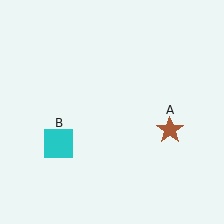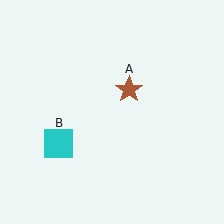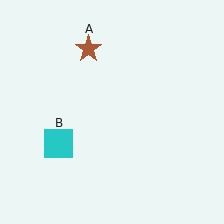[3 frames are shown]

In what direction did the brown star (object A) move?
The brown star (object A) moved up and to the left.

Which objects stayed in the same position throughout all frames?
Cyan square (object B) remained stationary.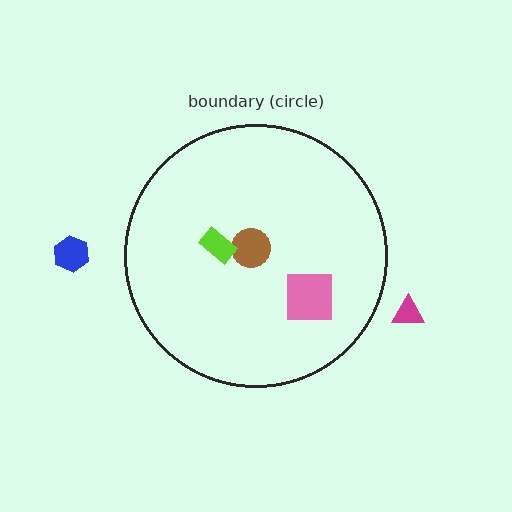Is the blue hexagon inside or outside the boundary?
Outside.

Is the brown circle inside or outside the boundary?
Inside.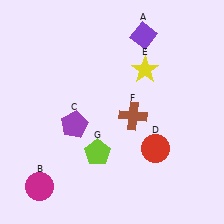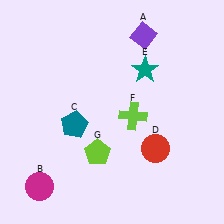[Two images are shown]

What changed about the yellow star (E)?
In Image 1, E is yellow. In Image 2, it changed to teal.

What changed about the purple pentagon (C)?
In Image 1, C is purple. In Image 2, it changed to teal.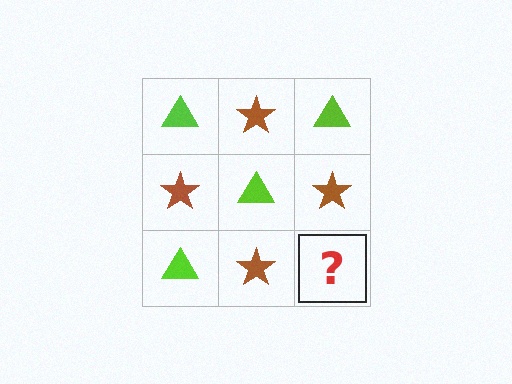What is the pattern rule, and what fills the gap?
The rule is that it alternates lime triangle and brown star in a checkerboard pattern. The gap should be filled with a lime triangle.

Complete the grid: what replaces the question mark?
The question mark should be replaced with a lime triangle.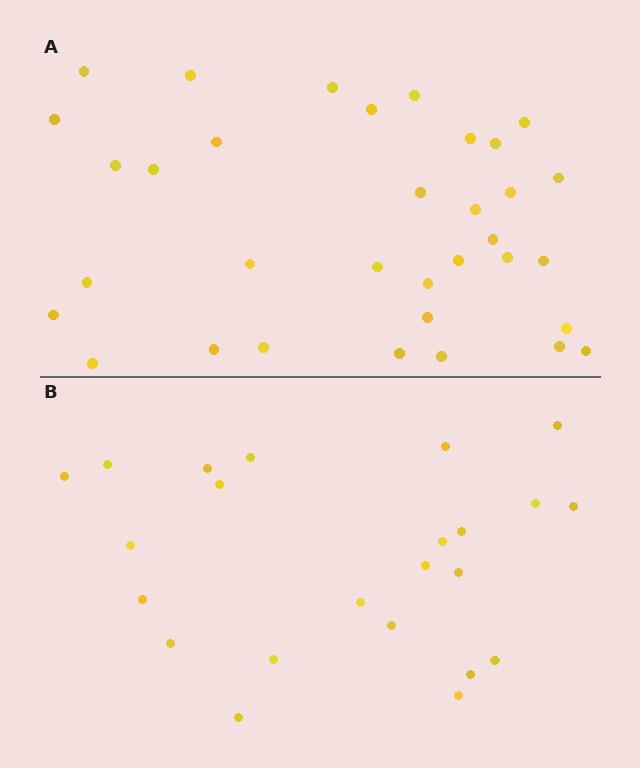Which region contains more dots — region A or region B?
Region A (the top region) has more dots.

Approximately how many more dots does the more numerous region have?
Region A has roughly 12 or so more dots than region B.